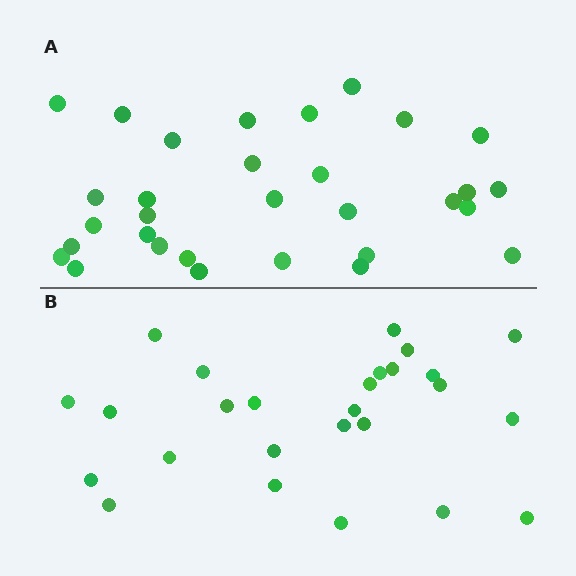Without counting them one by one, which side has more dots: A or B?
Region A (the top region) has more dots.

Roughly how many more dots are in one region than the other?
Region A has about 5 more dots than region B.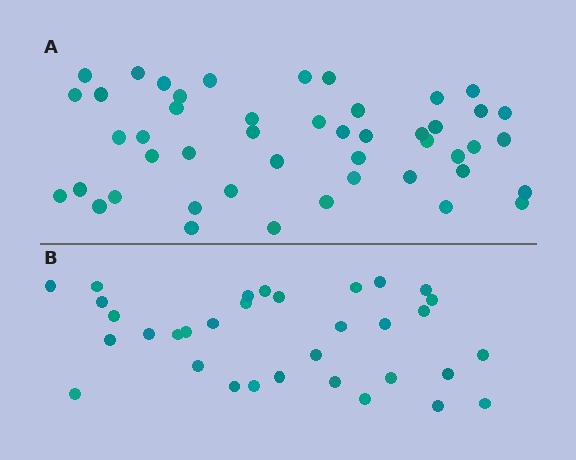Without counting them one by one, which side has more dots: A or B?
Region A (the top region) has more dots.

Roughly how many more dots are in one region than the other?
Region A has approximately 15 more dots than region B.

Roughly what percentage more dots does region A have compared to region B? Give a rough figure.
About 40% more.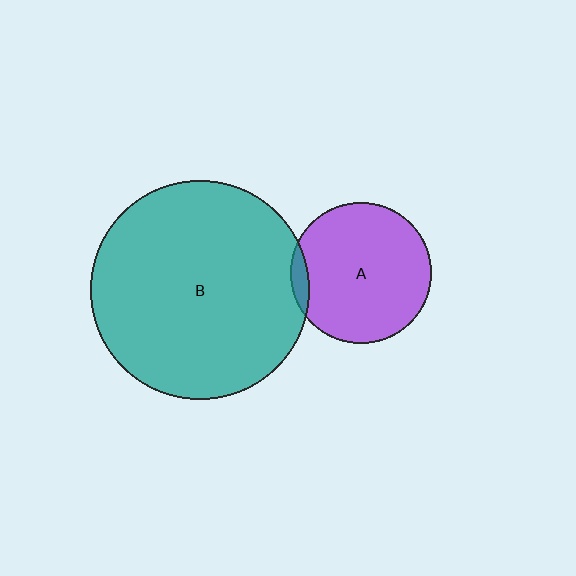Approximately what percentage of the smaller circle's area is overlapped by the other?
Approximately 5%.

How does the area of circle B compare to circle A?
Approximately 2.4 times.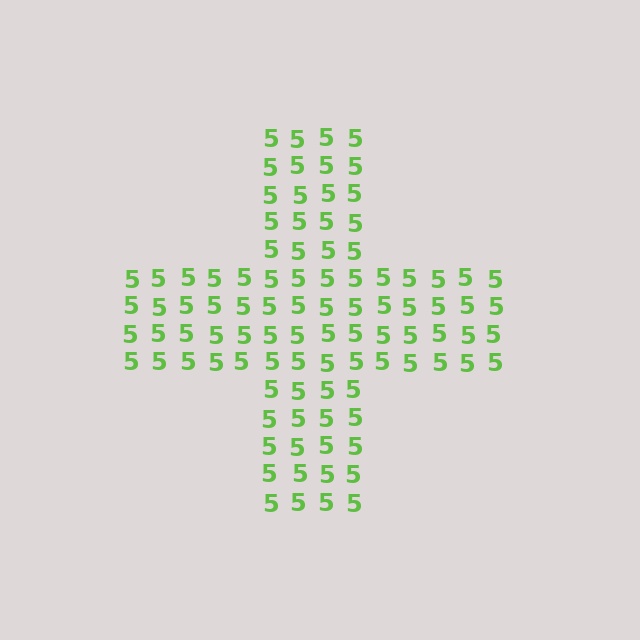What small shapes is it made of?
It is made of small digit 5's.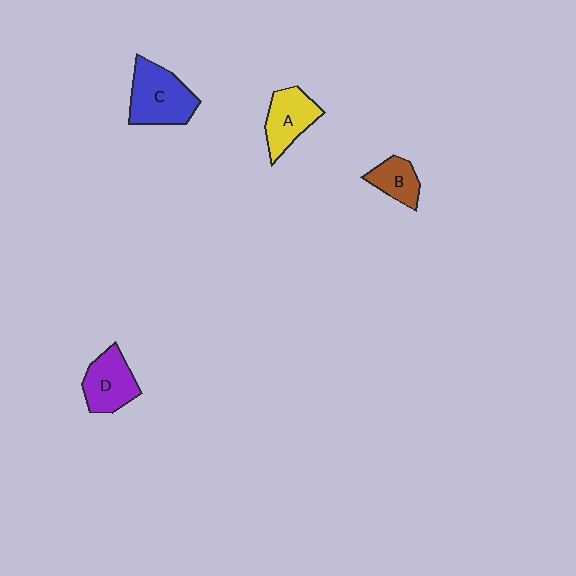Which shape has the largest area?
Shape C (blue).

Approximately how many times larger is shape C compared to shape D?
Approximately 1.3 times.